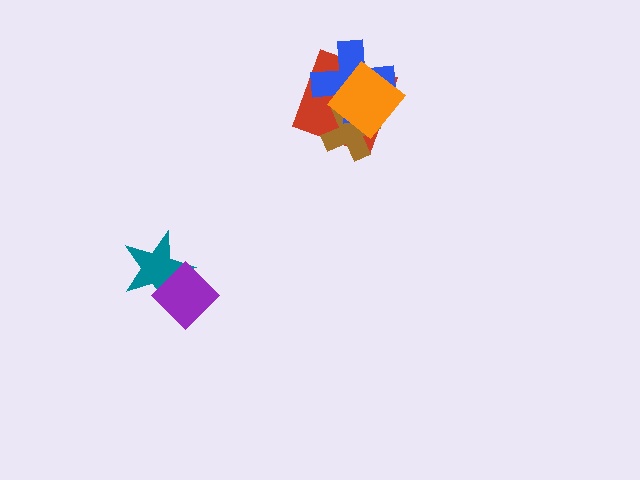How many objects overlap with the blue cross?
3 objects overlap with the blue cross.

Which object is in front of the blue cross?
The orange diamond is in front of the blue cross.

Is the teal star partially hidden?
Yes, it is partially covered by another shape.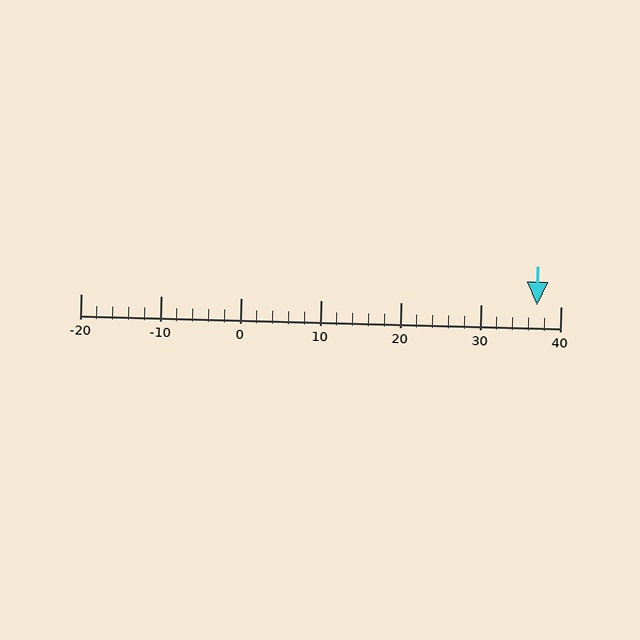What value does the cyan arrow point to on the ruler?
The cyan arrow points to approximately 37.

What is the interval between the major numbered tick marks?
The major tick marks are spaced 10 units apart.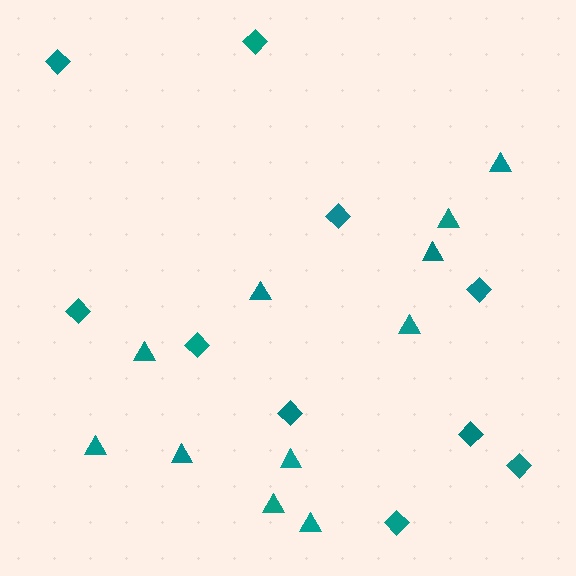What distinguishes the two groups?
There are 2 groups: one group of diamonds (10) and one group of triangles (11).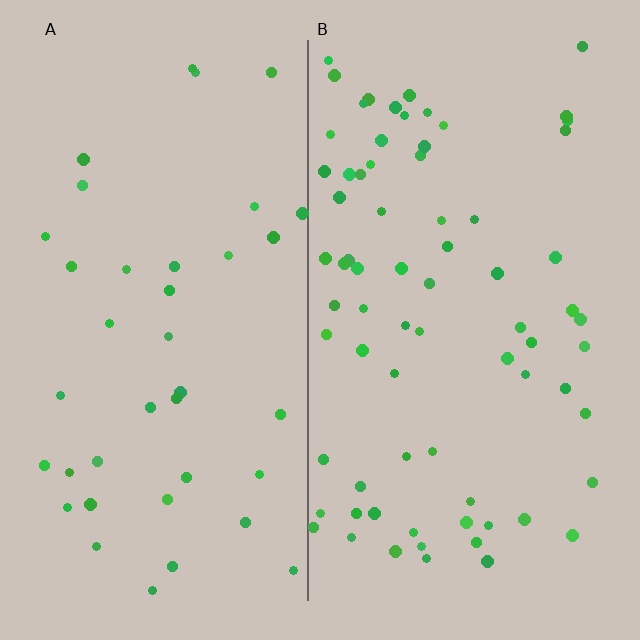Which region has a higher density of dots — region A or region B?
B (the right).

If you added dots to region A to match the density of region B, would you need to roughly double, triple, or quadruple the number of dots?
Approximately double.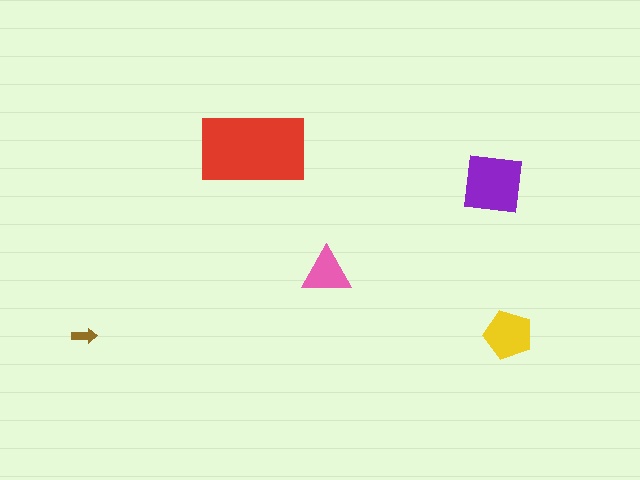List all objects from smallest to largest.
The brown arrow, the pink triangle, the yellow pentagon, the purple square, the red rectangle.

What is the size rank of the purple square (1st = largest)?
2nd.